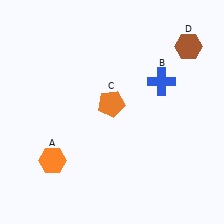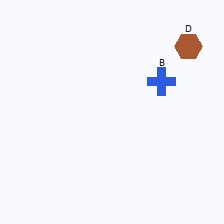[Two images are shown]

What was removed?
The orange pentagon (C), the orange hexagon (A) were removed in Image 2.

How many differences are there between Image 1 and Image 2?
There are 2 differences between the two images.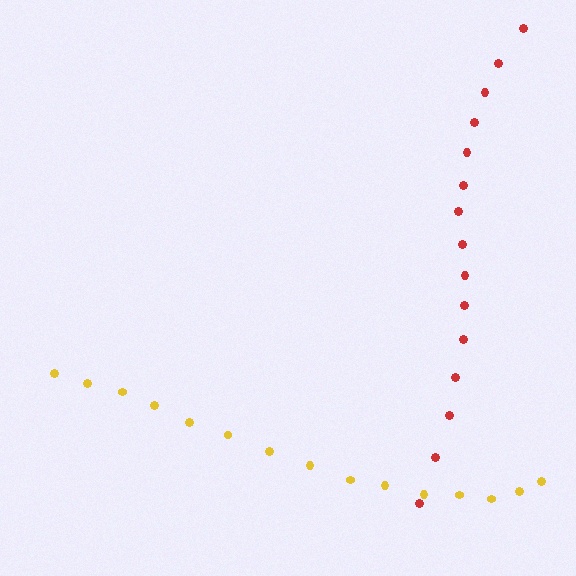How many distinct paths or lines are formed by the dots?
There are 2 distinct paths.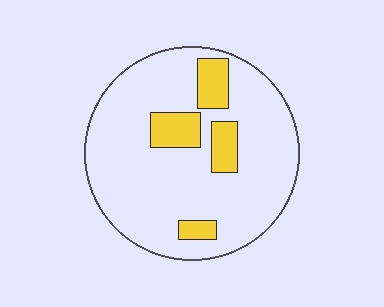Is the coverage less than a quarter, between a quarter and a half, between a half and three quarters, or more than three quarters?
Less than a quarter.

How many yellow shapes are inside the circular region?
4.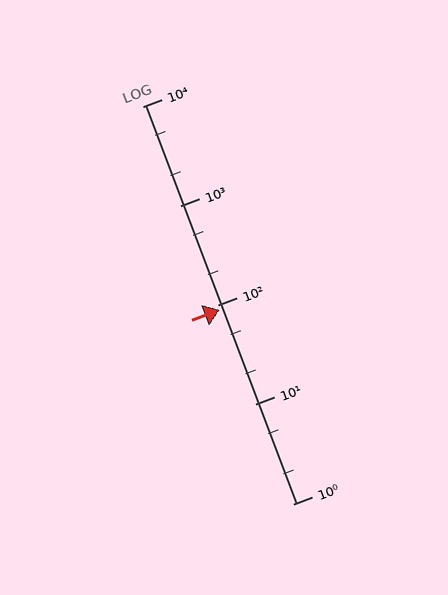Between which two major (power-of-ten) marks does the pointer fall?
The pointer is between 10 and 100.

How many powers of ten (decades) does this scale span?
The scale spans 4 decades, from 1 to 10000.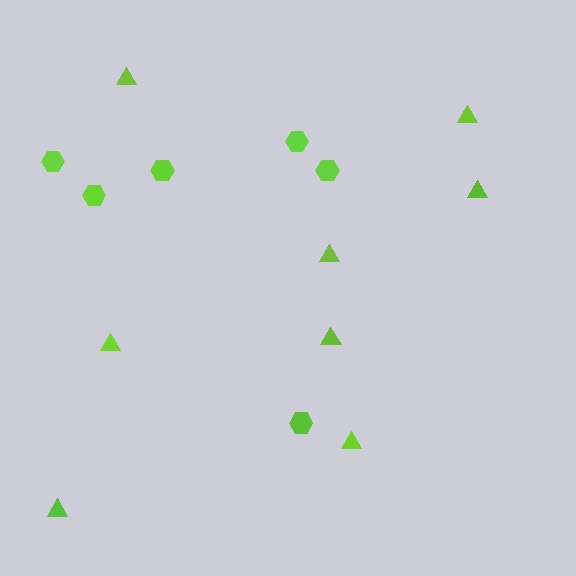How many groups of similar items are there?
There are 2 groups: one group of hexagons (6) and one group of triangles (8).